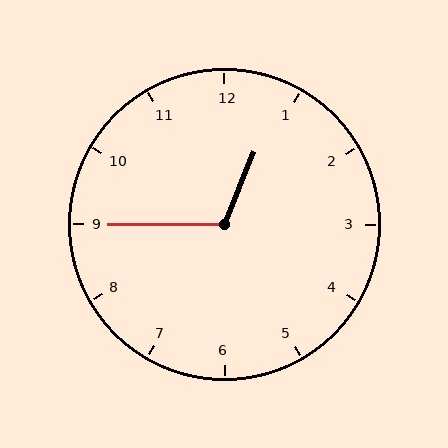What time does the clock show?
12:45.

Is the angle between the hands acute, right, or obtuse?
It is obtuse.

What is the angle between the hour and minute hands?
Approximately 112 degrees.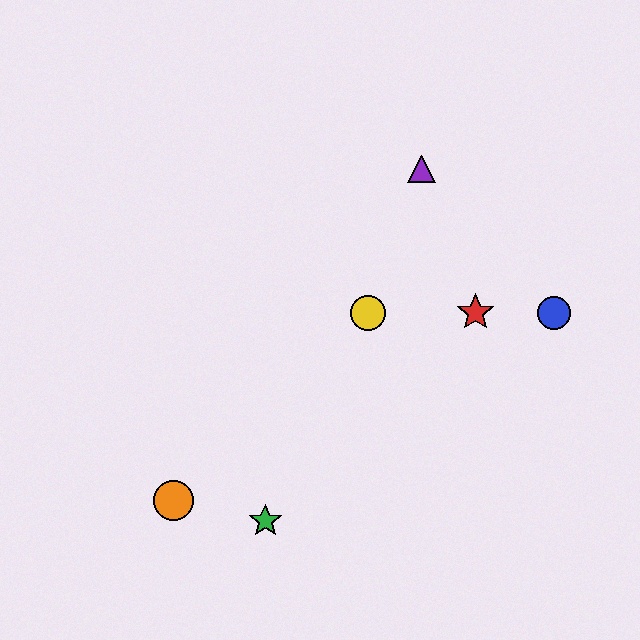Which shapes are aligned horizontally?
The red star, the blue circle, the yellow circle are aligned horizontally.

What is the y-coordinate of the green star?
The green star is at y≈521.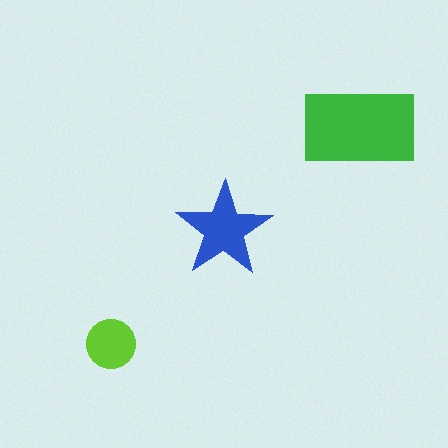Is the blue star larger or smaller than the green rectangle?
Smaller.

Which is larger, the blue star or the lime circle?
The blue star.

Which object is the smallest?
The lime circle.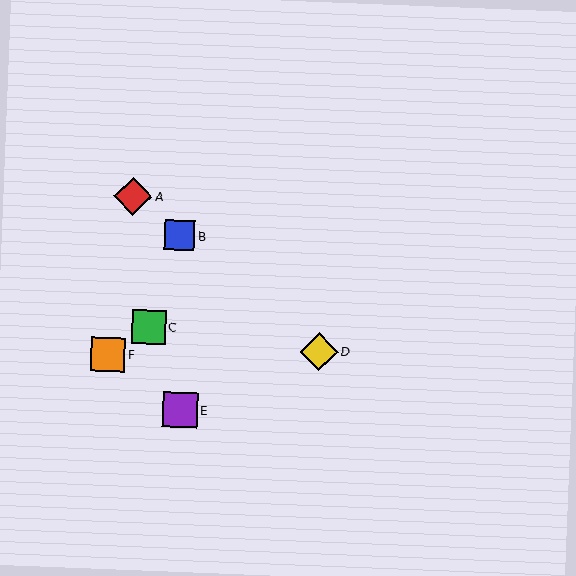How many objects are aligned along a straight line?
3 objects (A, B, D) are aligned along a straight line.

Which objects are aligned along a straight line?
Objects A, B, D are aligned along a straight line.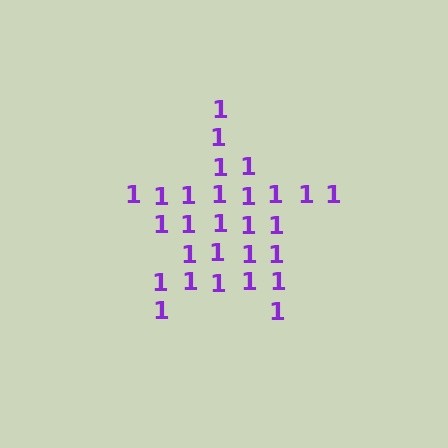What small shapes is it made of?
It is made of small digit 1's.